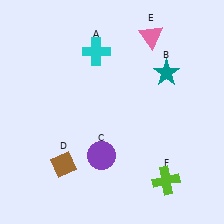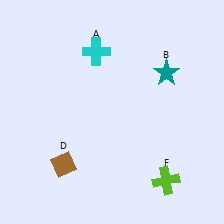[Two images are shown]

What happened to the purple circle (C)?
The purple circle (C) was removed in Image 2. It was in the bottom-left area of Image 1.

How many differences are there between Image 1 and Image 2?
There are 2 differences between the two images.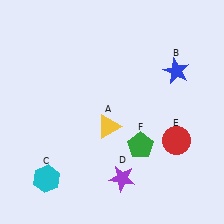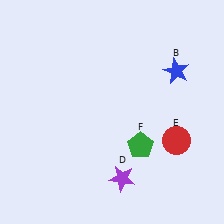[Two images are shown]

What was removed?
The yellow triangle (A), the cyan hexagon (C) were removed in Image 2.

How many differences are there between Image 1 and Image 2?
There are 2 differences between the two images.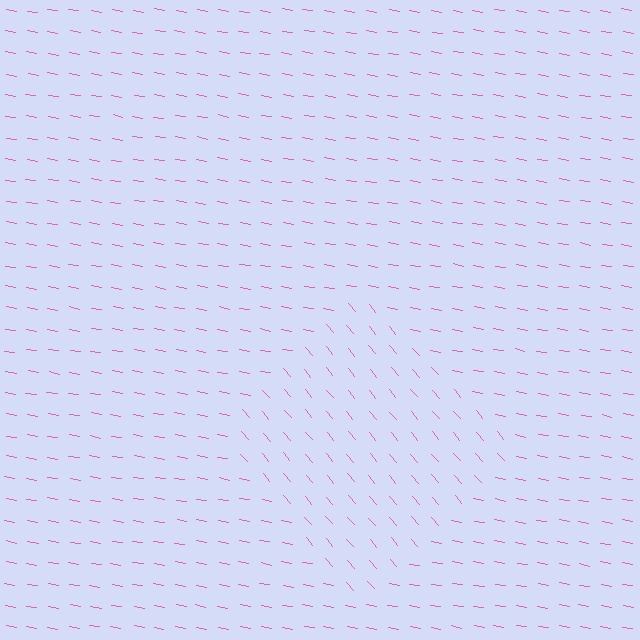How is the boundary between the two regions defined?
The boundary is defined purely by a change in line orientation (approximately 40 degrees difference). All lines are the same color and thickness.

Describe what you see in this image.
The image is filled with small pink line segments. A diamond region in the image has lines oriented differently from the surrounding lines, creating a visible texture boundary.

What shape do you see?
I see a diamond.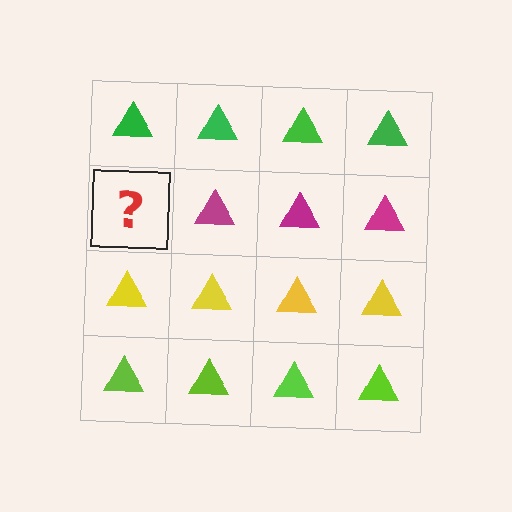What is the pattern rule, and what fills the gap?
The rule is that each row has a consistent color. The gap should be filled with a magenta triangle.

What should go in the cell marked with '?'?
The missing cell should contain a magenta triangle.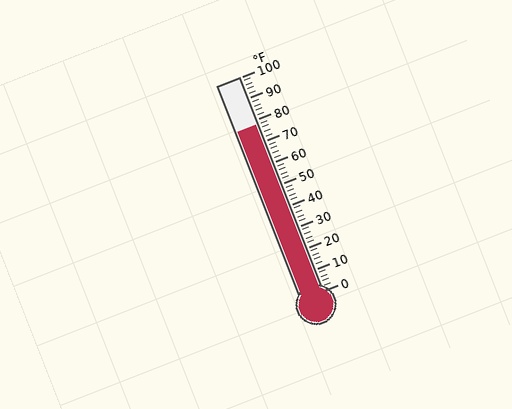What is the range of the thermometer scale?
The thermometer scale ranges from 0°F to 100°F.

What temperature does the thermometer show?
The thermometer shows approximately 78°F.